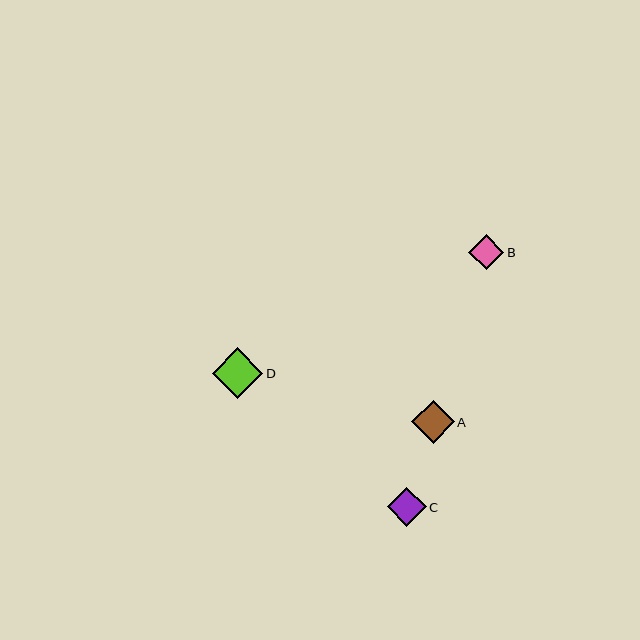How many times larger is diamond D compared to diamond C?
Diamond D is approximately 1.3 times the size of diamond C.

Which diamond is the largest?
Diamond D is the largest with a size of approximately 50 pixels.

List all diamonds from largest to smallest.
From largest to smallest: D, A, C, B.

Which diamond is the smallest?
Diamond B is the smallest with a size of approximately 35 pixels.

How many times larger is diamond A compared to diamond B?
Diamond A is approximately 1.2 times the size of diamond B.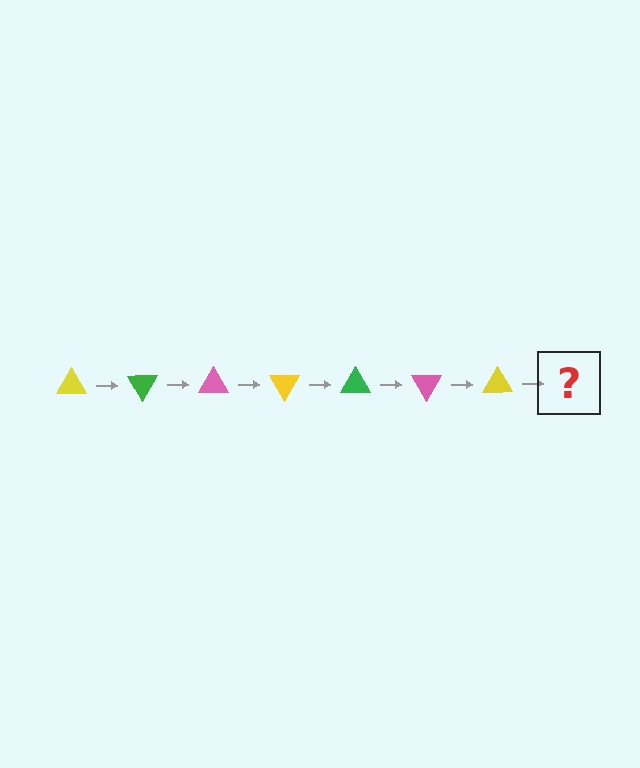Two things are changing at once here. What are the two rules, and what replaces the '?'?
The two rules are that it rotates 60 degrees each step and the color cycles through yellow, green, and pink. The '?' should be a green triangle, rotated 420 degrees from the start.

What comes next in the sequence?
The next element should be a green triangle, rotated 420 degrees from the start.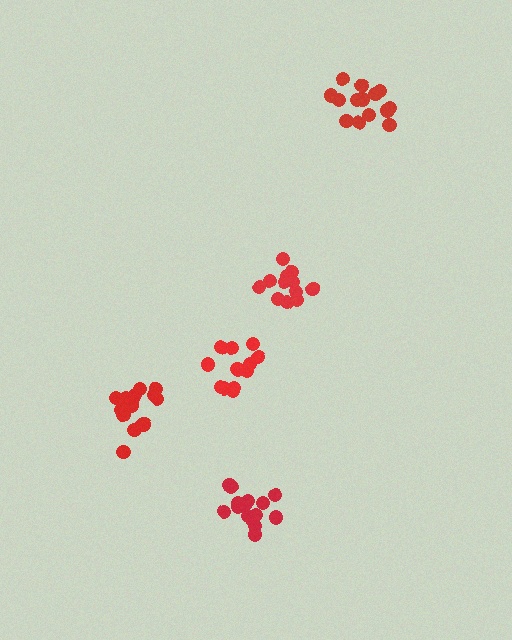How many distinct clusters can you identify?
There are 5 distinct clusters.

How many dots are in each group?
Group 1: 15 dots, Group 2: 13 dots, Group 3: 19 dots, Group 4: 14 dots, Group 5: 13 dots (74 total).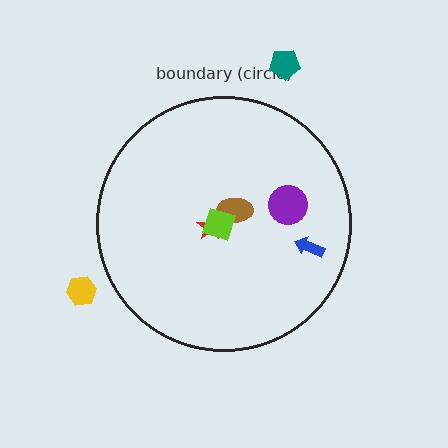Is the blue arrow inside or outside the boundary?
Inside.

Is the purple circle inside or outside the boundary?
Inside.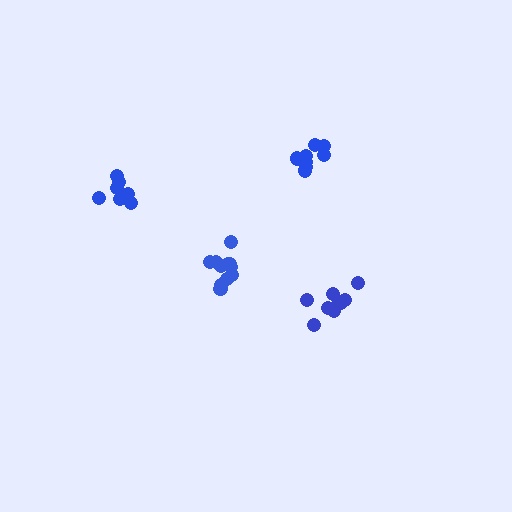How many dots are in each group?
Group 1: 11 dots, Group 2: 8 dots, Group 3: 7 dots, Group 4: 9 dots (35 total).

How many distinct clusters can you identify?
There are 4 distinct clusters.